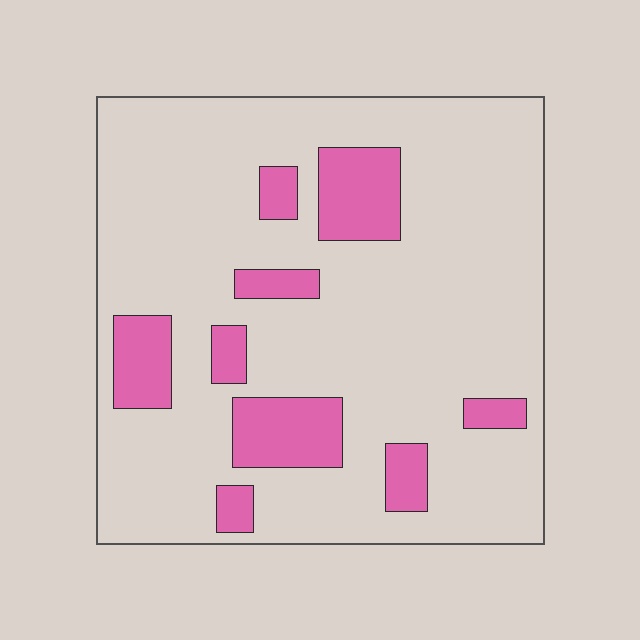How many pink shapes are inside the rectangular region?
9.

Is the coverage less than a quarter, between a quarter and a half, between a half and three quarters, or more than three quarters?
Less than a quarter.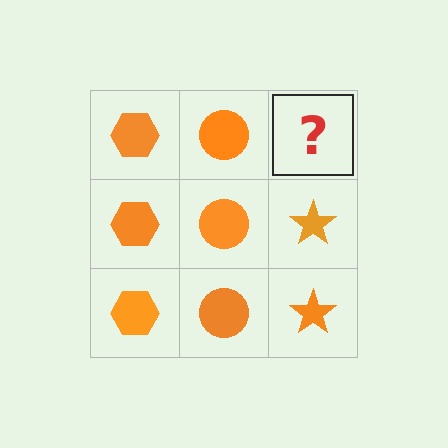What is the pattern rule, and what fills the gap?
The rule is that each column has a consistent shape. The gap should be filled with an orange star.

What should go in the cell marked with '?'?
The missing cell should contain an orange star.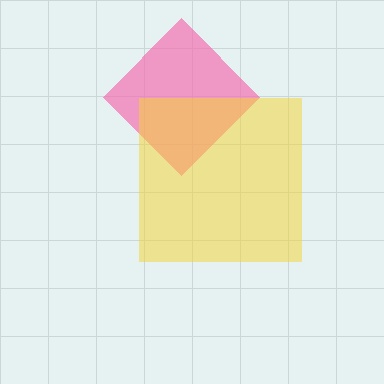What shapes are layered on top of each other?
The layered shapes are: a pink diamond, a yellow square.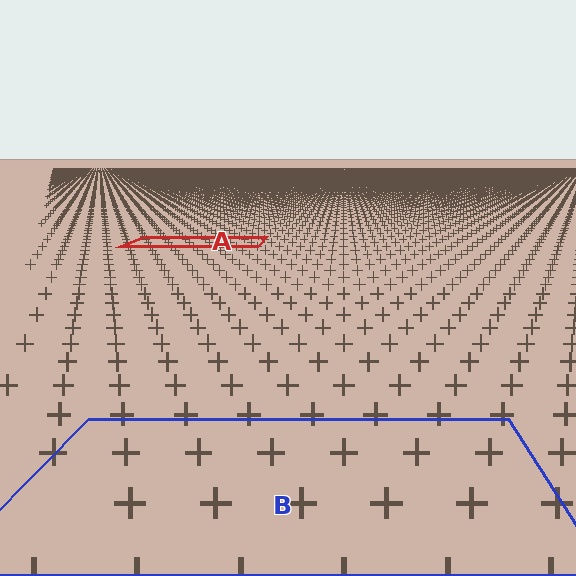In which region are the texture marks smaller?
The texture marks are smaller in region A, because it is farther away.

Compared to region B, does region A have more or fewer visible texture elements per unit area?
Region A has more texture elements per unit area — they are packed more densely because it is farther away.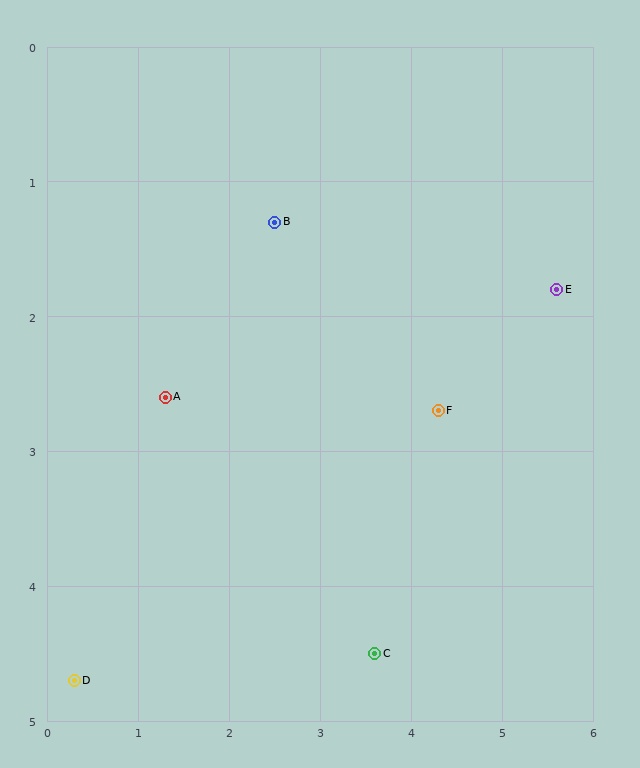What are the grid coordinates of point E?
Point E is at approximately (5.6, 1.8).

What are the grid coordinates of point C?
Point C is at approximately (3.6, 4.5).